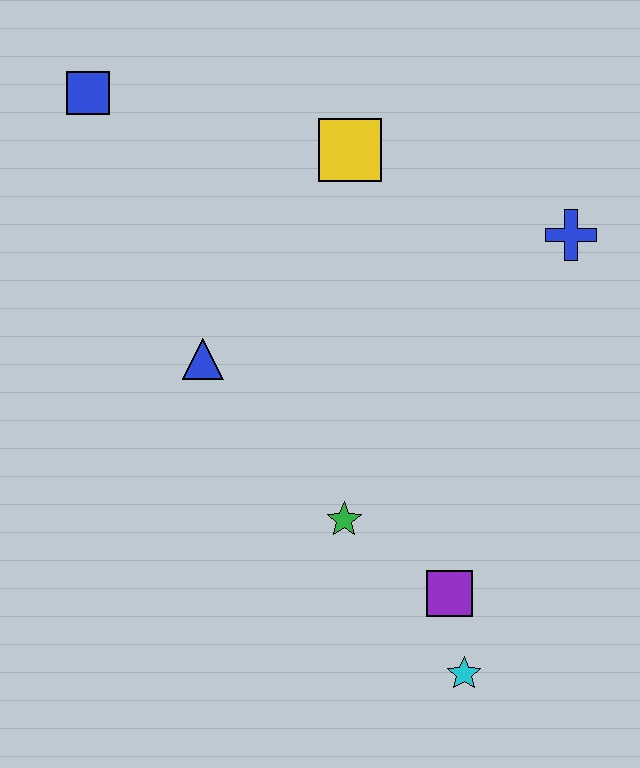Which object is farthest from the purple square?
The blue square is farthest from the purple square.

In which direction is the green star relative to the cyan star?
The green star is above the cyan star.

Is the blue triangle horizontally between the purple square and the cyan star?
No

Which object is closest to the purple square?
The cyan star is closest to the purple square.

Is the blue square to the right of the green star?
No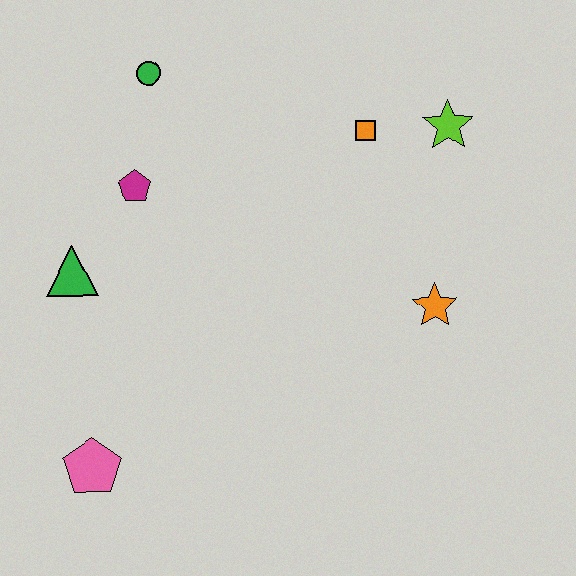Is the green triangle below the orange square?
Yes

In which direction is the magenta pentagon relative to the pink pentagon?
The magenta pentagon is above the pink pentagon.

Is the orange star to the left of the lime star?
Yes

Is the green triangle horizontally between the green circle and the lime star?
No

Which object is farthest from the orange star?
The pink pentagon is farthest from the orange star.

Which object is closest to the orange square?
The lime star is closest to the orange square.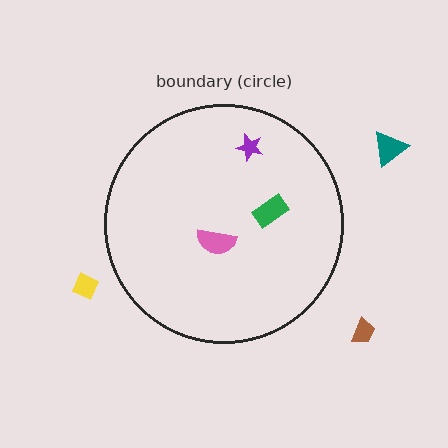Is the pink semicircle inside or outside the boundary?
Inside.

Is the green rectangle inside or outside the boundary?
Inside.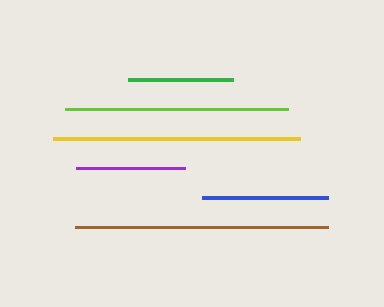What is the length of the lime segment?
The lime segment is approximately 223 pixels long.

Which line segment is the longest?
The brown line is the longest at approximately 253 pixels.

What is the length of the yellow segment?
The yellow segment is approximately 247 pixels long.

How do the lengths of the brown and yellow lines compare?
The brown and yellow lines are approximately the same length.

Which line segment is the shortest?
The green line is the shortest at approximately 105 pixels.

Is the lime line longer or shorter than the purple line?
The lime line is longer than the purple line.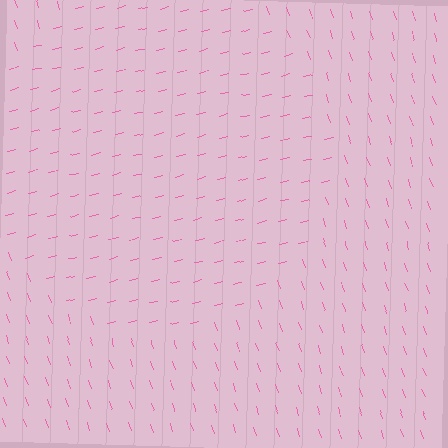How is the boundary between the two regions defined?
The boundary is defined purely by a change in line orientation (approximately 85 degrees difference). All lines are the same color and thickness.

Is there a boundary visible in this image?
Yes, there is a texture boundary formed by a change in line orientation.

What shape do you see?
I see a circle.